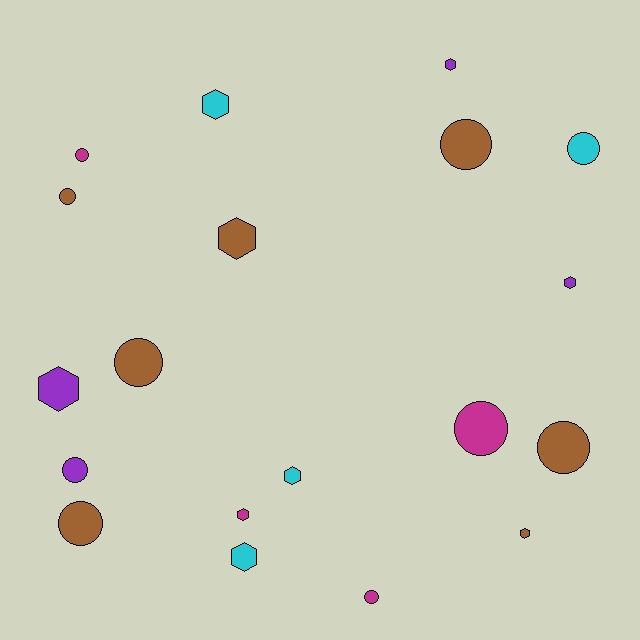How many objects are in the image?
There are 19 objects.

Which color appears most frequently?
Brown, with 7 objects.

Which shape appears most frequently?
Circle, with 10 objects.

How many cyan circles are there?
There is 1 cyan circle.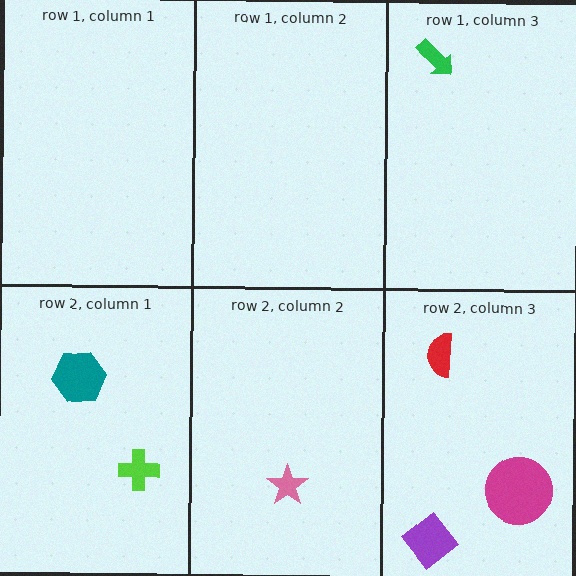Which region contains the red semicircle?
The row 2, column 3 region.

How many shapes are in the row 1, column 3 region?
1.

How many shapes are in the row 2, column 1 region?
2.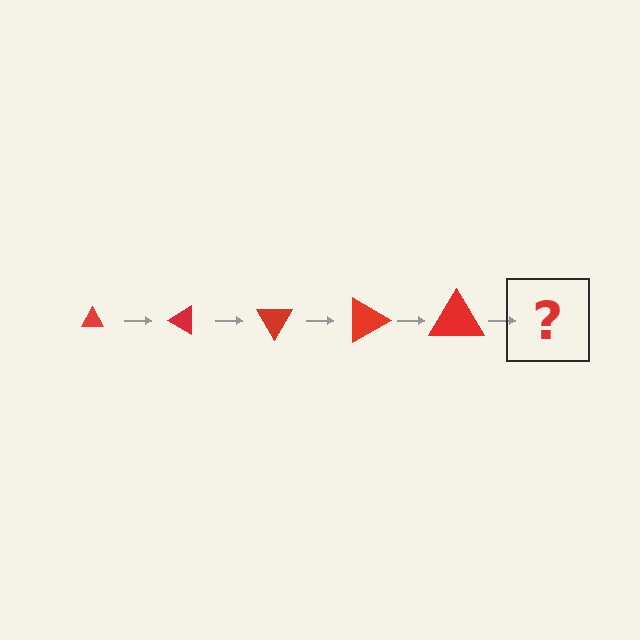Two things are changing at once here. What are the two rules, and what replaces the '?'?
The two rules are that the triangle grows larger each step and it rotates 30 degrees each step. The '?' should be a triangle, larger than the previous one and rotated 150 degrees from the start.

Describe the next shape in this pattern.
It should be a triangle, larger than the previous one and rotated 150 degrees from the start.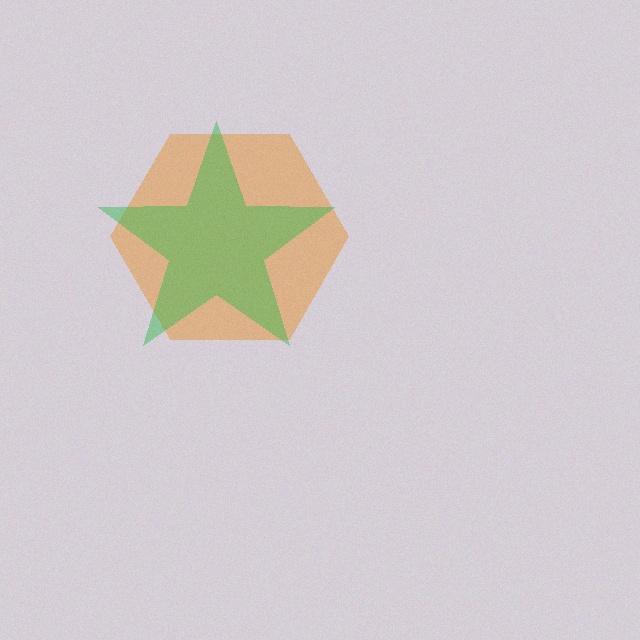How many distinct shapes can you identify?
There are 2 distinct shapes: an orange hexagon, a green star.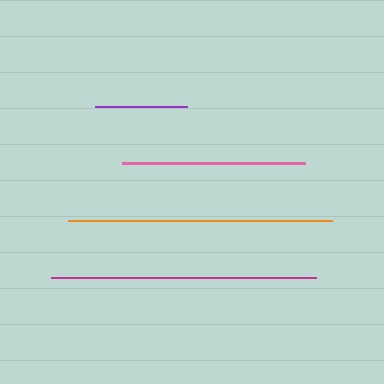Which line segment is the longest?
The magenta line is the longest at approximately 266 pixels.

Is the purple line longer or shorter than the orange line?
The orange line is longer than the purple line.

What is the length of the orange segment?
The orange segment is approximately 264 pixels long.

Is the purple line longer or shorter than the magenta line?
The magenta line is longer than the purple line.